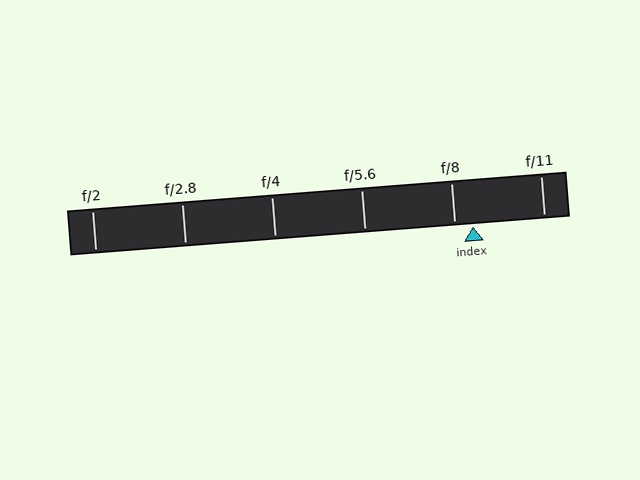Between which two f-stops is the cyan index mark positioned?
The index mark is between f/8 and f/11.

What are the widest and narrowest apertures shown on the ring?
The widest aperture shown is f/2 and the narrowest is f/11.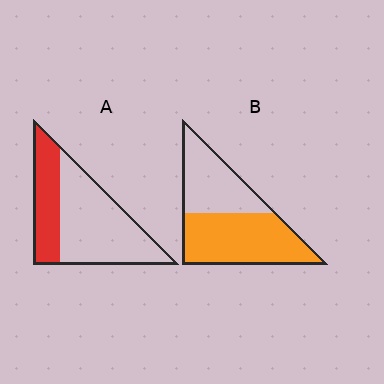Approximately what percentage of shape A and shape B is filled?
A is approximately 35% and B is approximately 60%.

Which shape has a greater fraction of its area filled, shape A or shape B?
Shape B.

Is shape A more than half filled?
No.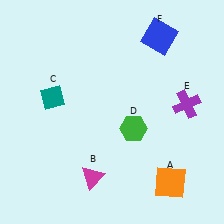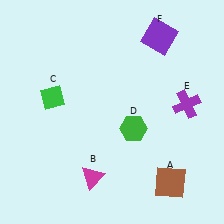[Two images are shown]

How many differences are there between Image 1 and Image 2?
There are 3 differences between the two images.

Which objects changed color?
A changed from orange to brown. C changed from teal to green. F changed from blue to purple.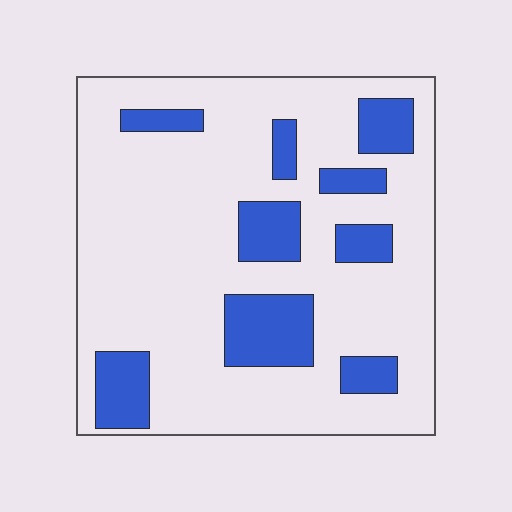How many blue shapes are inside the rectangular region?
9.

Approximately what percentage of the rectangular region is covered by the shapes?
Approximately 20%.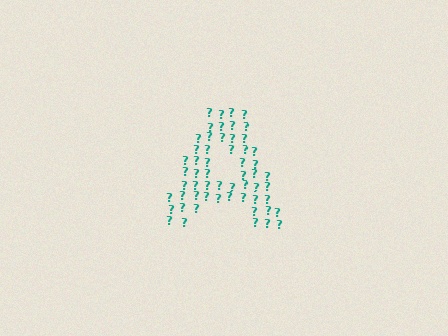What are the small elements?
The small elements are question marks.